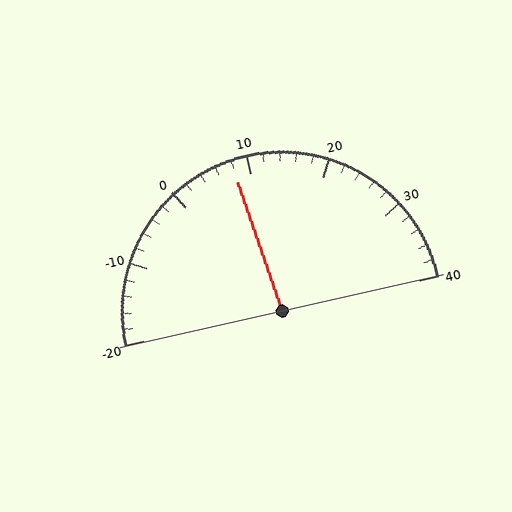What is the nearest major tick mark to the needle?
The nearest major tick mark is 10.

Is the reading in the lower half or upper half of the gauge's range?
The reading is in the lower half of the range (-20 to 40).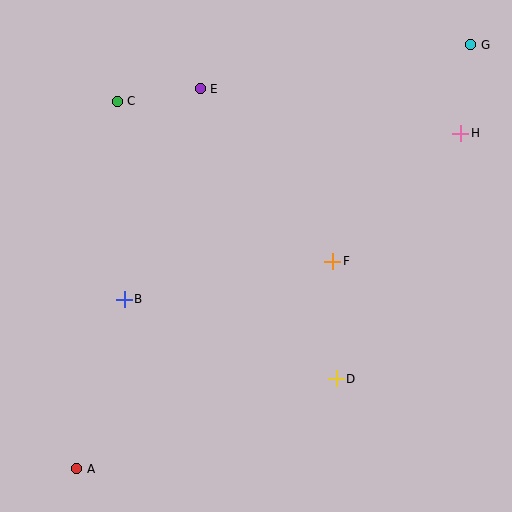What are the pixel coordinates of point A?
Point A is at (77, 469).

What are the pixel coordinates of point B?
Point B is at (124, 299).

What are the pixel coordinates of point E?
Point E is at (200, 89).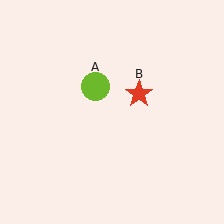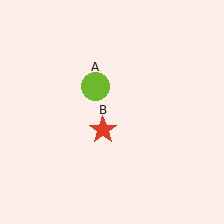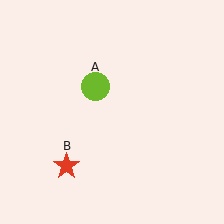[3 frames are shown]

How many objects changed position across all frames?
1 object changed position: red star (object B).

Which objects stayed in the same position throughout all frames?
Lime circle (object A) remained stationary.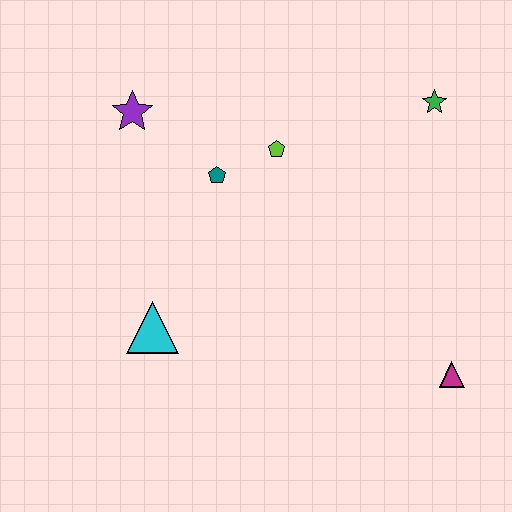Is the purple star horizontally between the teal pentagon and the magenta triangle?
No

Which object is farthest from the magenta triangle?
The purple star is farthest from the magenta triangle.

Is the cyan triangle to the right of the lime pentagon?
No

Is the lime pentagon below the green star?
Yes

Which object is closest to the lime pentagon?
The teal pentagon is closest to the lime pentagon.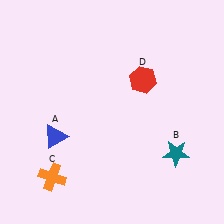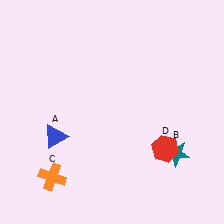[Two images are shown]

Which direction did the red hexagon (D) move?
The red hexagon (D) moved down.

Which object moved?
The red hexagon (D) moved down.